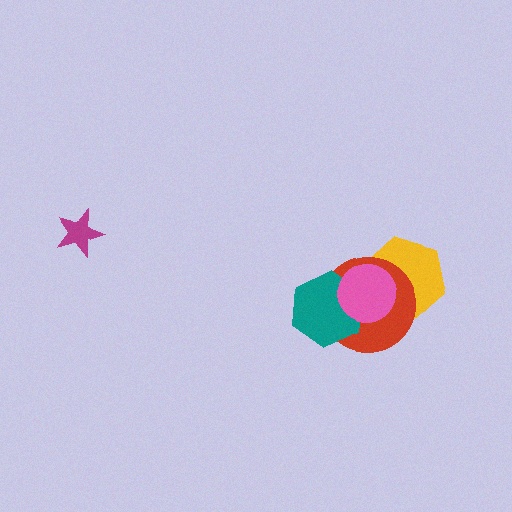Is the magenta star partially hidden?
No, no other shape covers it.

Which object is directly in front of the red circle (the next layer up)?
The teal hexagon is directly in front of the red circle.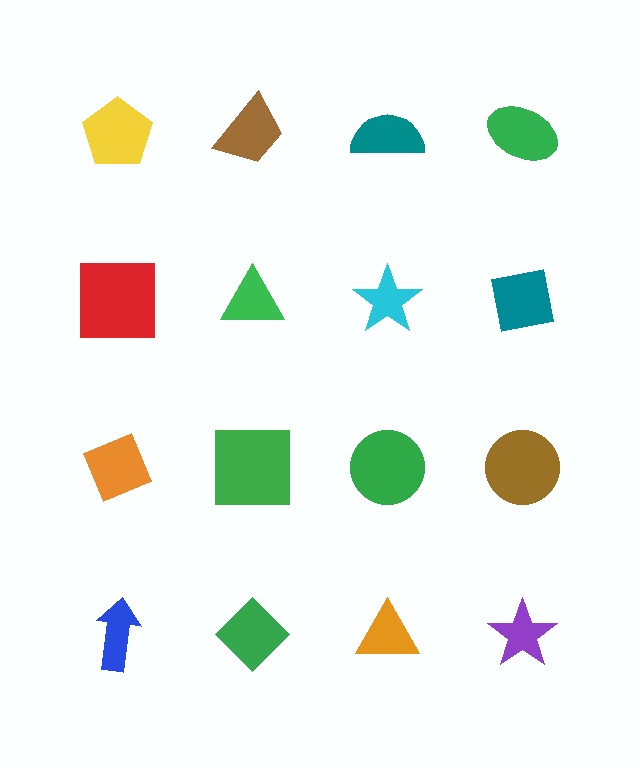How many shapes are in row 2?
4 shapes.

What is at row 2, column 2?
A green triangle.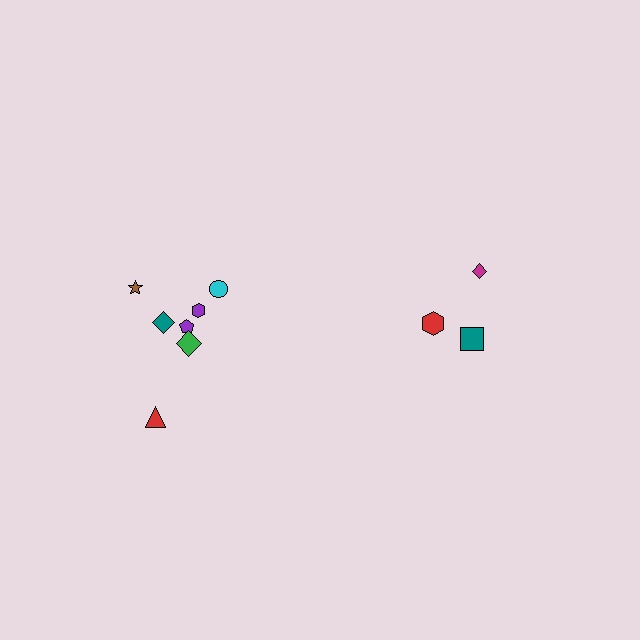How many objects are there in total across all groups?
There are 10 objects.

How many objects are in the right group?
There are 3 objects.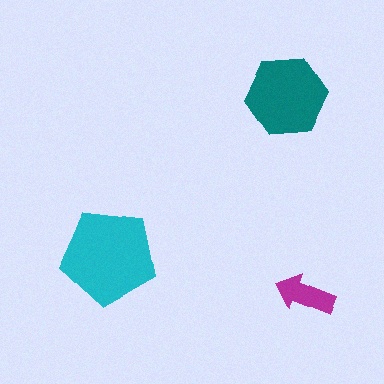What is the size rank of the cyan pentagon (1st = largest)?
1st.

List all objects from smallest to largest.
The magenta arrow, the teal hexagon, the cyan pentagon.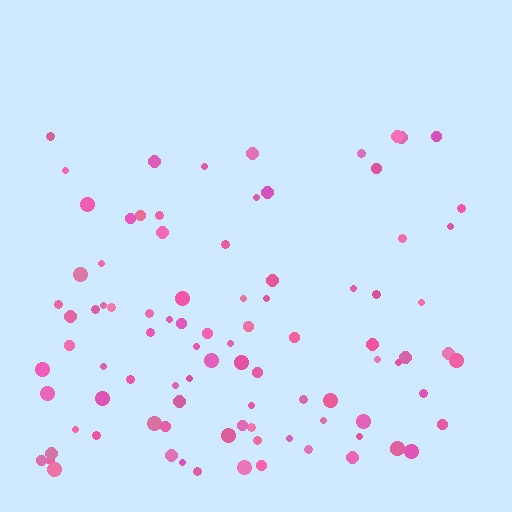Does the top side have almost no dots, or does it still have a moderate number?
Still a moderate number, just noticeably fewer than the bottom.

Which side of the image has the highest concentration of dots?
The bottom.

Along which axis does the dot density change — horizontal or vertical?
Vertical.